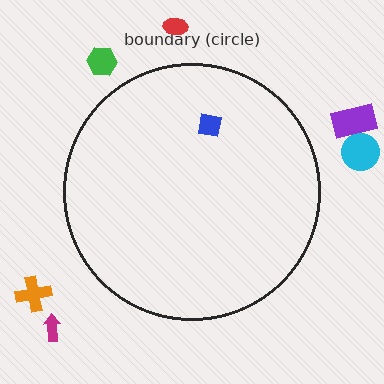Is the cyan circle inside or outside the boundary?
Outside.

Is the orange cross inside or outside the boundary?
Outside.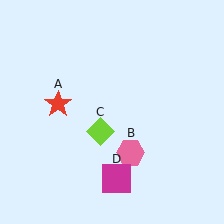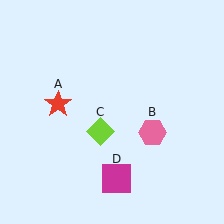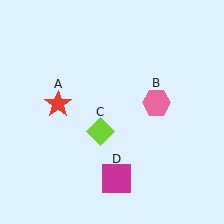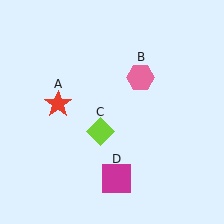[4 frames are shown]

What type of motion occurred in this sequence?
The pink hexagon (object B) rotated counterclockwise around the center of the scene.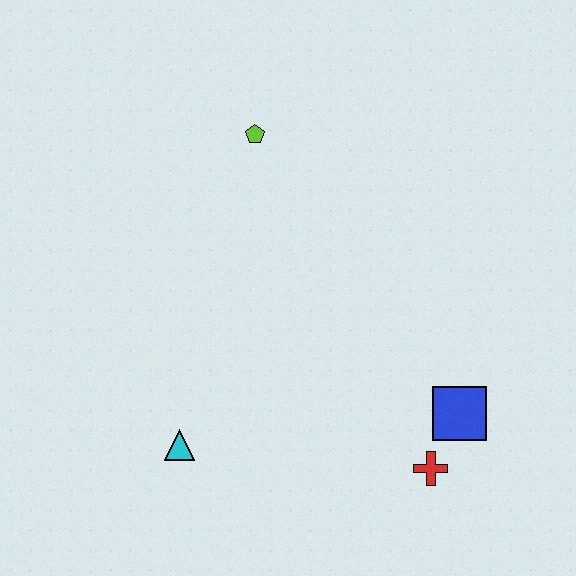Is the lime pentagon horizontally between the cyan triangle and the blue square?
Yes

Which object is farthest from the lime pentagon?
The red cross is farthest from the lime pentagon.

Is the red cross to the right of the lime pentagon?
Yes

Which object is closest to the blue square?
The red cross is closest to the blue square.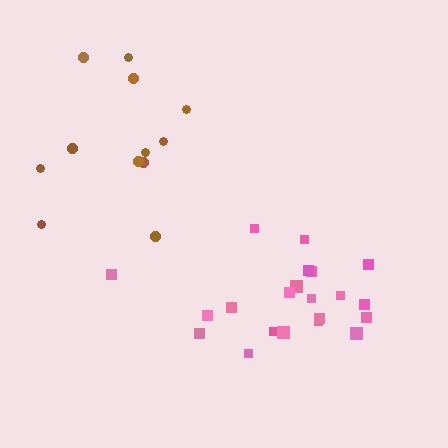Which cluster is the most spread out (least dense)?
Brown.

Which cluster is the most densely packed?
Pink.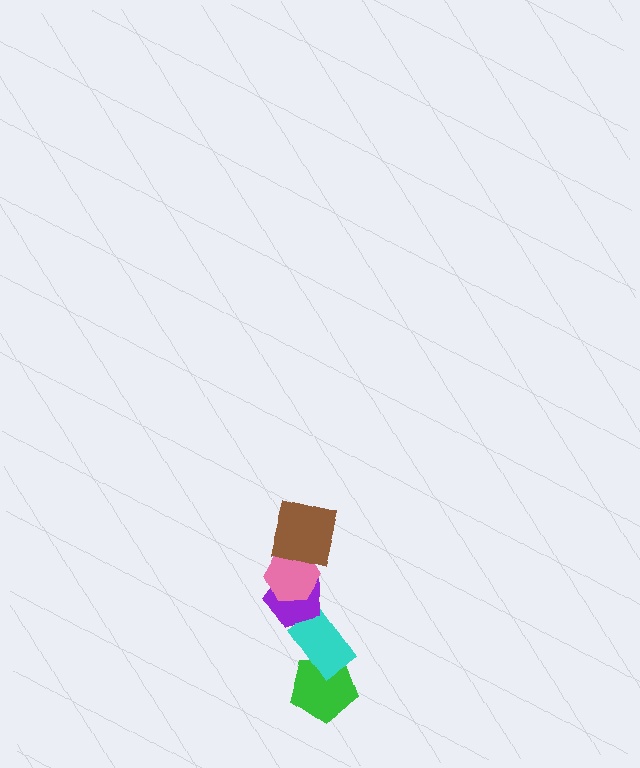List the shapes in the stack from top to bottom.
From top to bottom: the brown square, the pink hexagon, the purple pentagon, the cyan rectangle, the green pentagon.